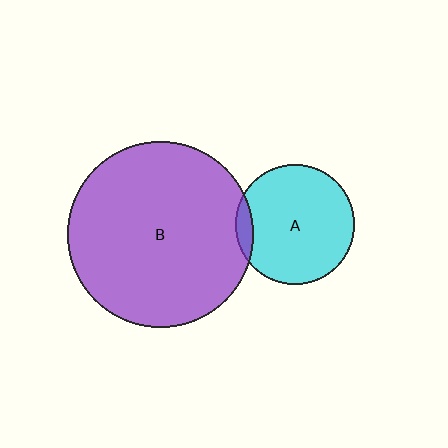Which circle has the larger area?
Circle B (purple).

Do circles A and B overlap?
Yes.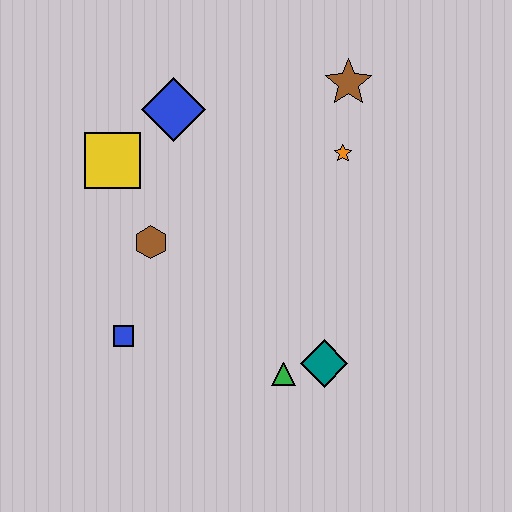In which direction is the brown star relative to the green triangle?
The brown star is above the green triangle.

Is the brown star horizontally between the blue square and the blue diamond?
No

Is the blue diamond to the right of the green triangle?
No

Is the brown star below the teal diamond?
No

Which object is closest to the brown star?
The orange star is closest to the brown star.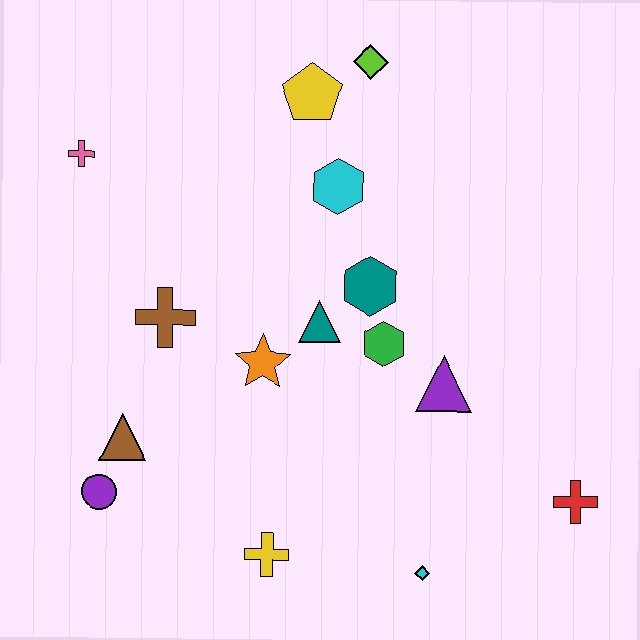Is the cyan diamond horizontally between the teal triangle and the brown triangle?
No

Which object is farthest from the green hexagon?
The pink cross is farthest from the green hexagon.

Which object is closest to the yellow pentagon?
The lime diamond is closest to the yellow pentagon.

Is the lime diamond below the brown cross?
No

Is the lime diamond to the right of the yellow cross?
Yes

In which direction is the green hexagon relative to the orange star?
The green hexagon is to the right of the orange star.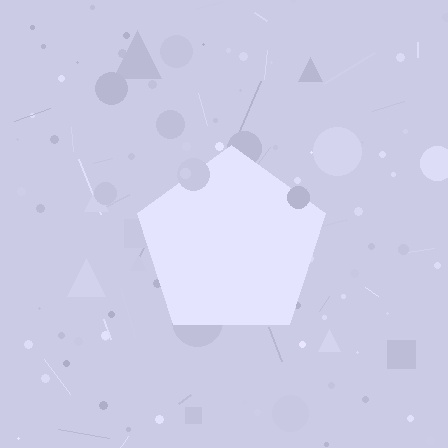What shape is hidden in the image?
A pentagon is hidden in the image.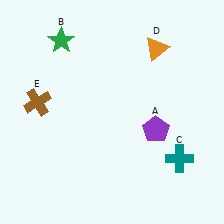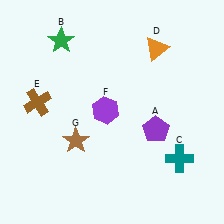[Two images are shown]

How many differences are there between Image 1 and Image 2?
There are 2 differences between the two images.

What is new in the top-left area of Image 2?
A purple hexagon (F) was added in the top-left area of Image 2.